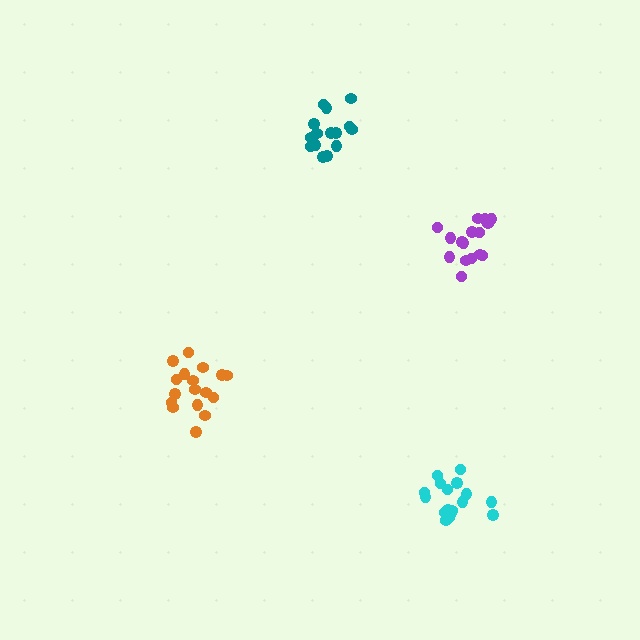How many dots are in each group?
Group 1: 15 dots, Group 2: 17 dots, Group 3: 16 dots, Group 4: 18 dots (66 total).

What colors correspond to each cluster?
The clusters are colored: teal, cyan, purple, orange.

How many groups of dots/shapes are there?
There are 4 groups.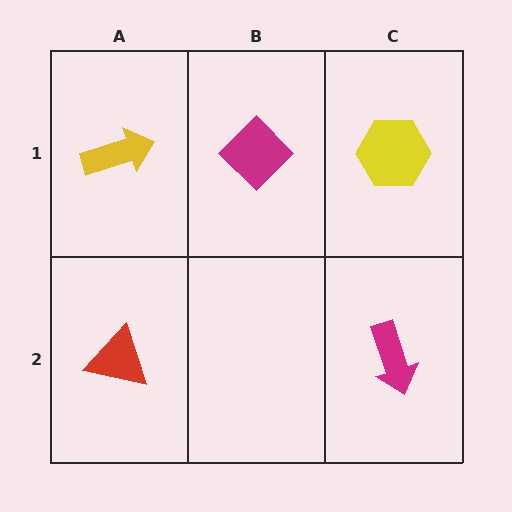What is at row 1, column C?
A yellow hexagon.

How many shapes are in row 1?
3 shapes.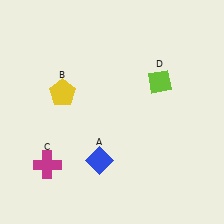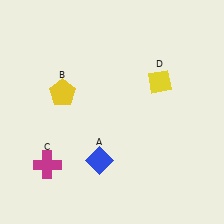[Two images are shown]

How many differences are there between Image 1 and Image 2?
There is 1 difference between the two images.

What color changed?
The diamond (D) changed from lime in Image 1 to yellow in Image 2.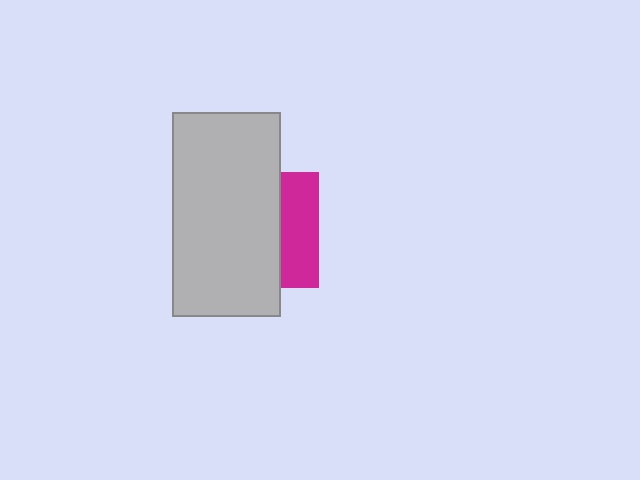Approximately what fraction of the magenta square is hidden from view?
Roughly 67% of the magenta square is hidden behind the light gray rectangle.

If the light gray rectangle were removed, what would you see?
You would see the complete magenta square.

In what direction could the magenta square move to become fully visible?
The magenta square could move right. That would shift it out from behind the light gray rectangle entirely.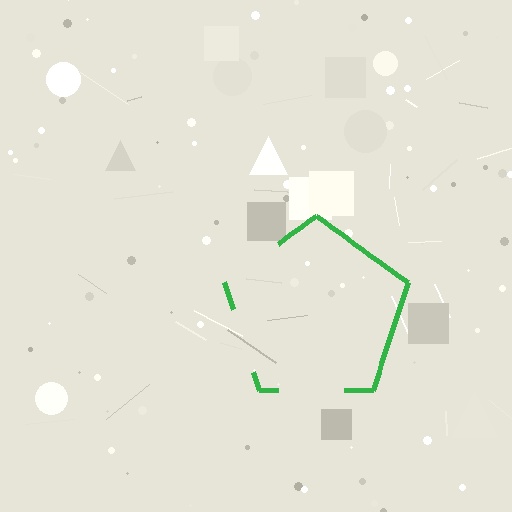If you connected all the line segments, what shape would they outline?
They would outline a pentagon.